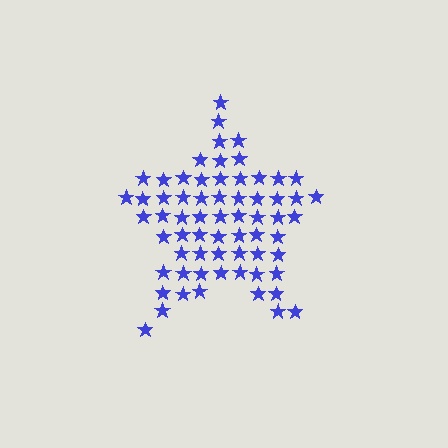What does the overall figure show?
The overall figure shows a star.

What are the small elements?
The small elements are stars.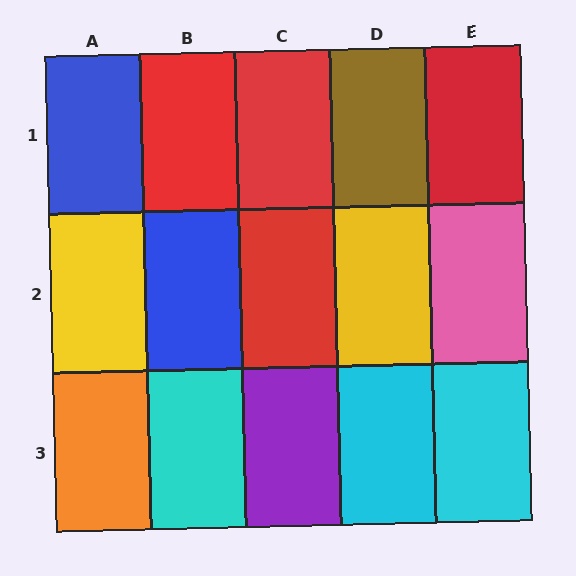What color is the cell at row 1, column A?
Blue.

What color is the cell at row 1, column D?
Brown.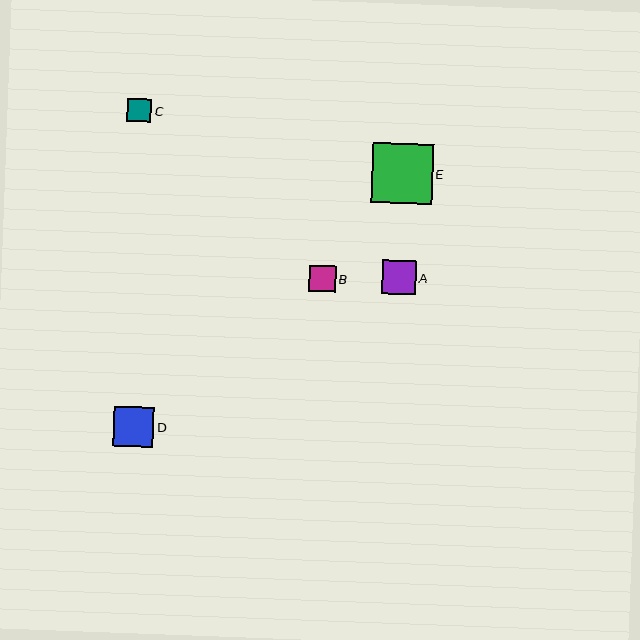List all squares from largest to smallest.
From largest to smallest: E, D, A, B, C.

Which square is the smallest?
Square C is the smallest with a size of approximately 24 pixels.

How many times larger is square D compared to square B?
Square D is approximately 1.5 times the size of square B.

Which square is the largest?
Square E is the largest with a size of approximately 60 pixels.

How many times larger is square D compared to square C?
Square D is approximately 1.7 times the size of square C.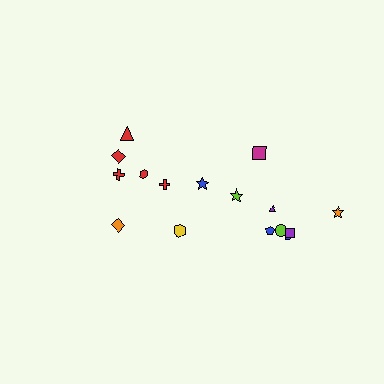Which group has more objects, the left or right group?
The right group.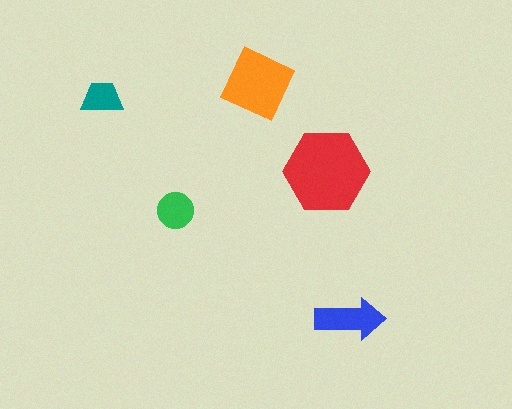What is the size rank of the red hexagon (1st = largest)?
1st.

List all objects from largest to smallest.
The red hexagon, the orange square, the blue arrow, the green circle, the teal trapezoid.